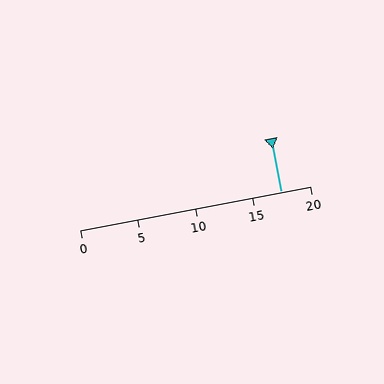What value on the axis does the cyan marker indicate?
The marker indicates approximately 17.5.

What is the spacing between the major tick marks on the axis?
The major ticks are spaced 5 apart.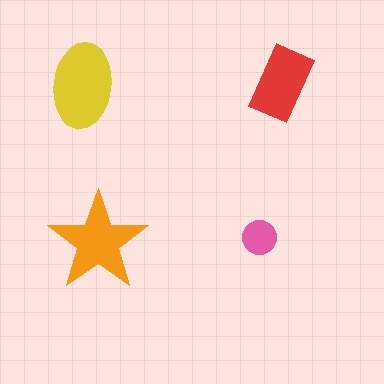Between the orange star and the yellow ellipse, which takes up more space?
The yellow ellipse.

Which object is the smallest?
The pink circle.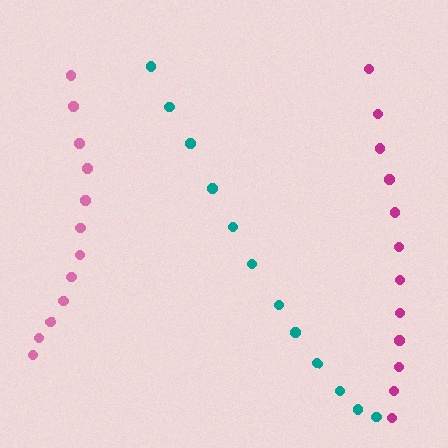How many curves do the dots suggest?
There are 3 distinct paths.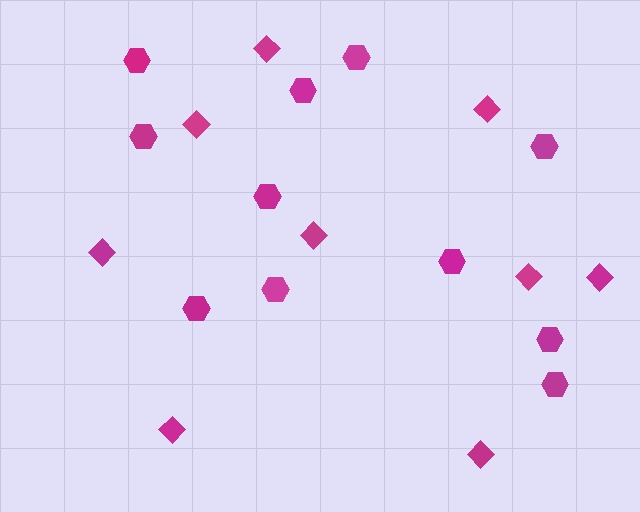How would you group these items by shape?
There are 2 groups: one group of diamonds (9) and one group of hexagons (11).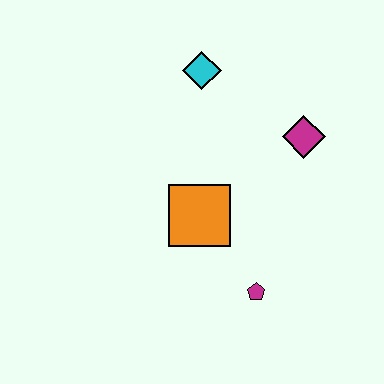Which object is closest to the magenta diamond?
The cyan diamond is closest to the magenta diamond.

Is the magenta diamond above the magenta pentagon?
Yes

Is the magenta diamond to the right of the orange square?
Yes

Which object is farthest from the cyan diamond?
The magenta pentagon is farthest from the cyan diamond.